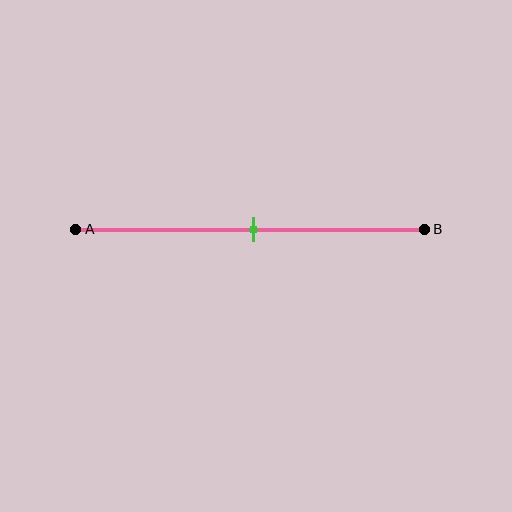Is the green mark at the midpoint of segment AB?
Yes, the mark is approximately at the midpoint.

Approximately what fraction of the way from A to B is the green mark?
The green mark is approximately 50% of the way from A to B.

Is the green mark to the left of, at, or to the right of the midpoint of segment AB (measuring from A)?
The green mark is approximately at the midpoint of segment AB.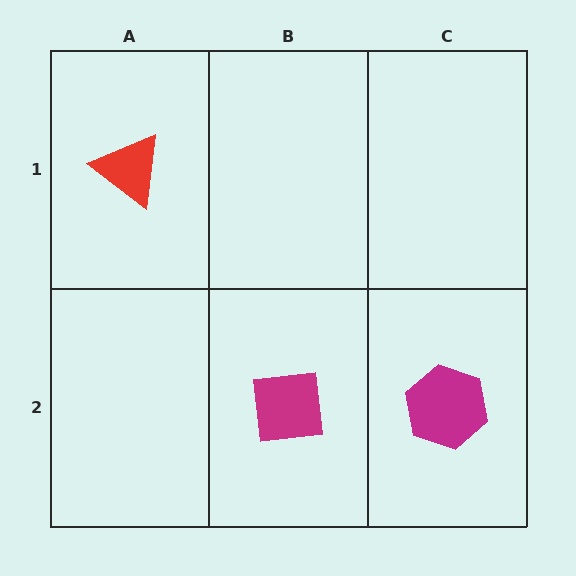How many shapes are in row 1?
1 shape.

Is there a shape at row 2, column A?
No, that cell is empty.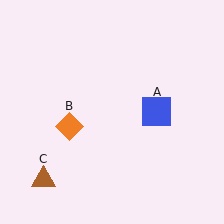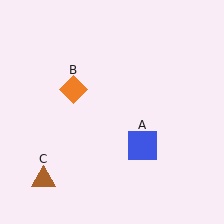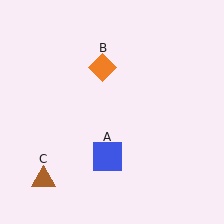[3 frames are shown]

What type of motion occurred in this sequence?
The blue square (object A), orange diamond (object B) rotated clockwise around the center of the scene.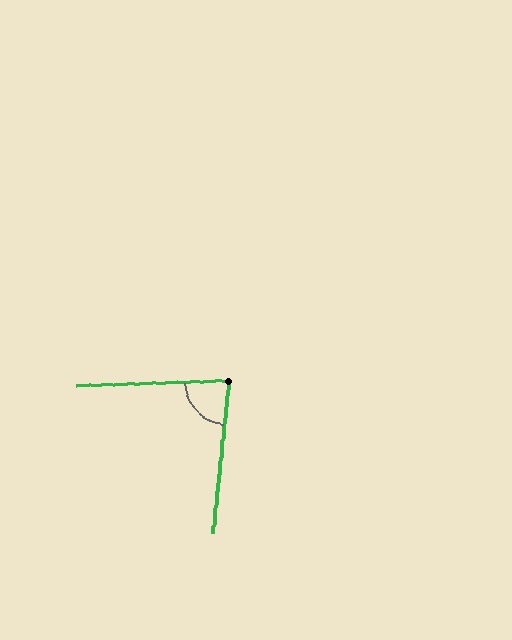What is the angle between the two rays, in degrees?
Approximately 82 degrees.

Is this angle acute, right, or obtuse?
It is acute.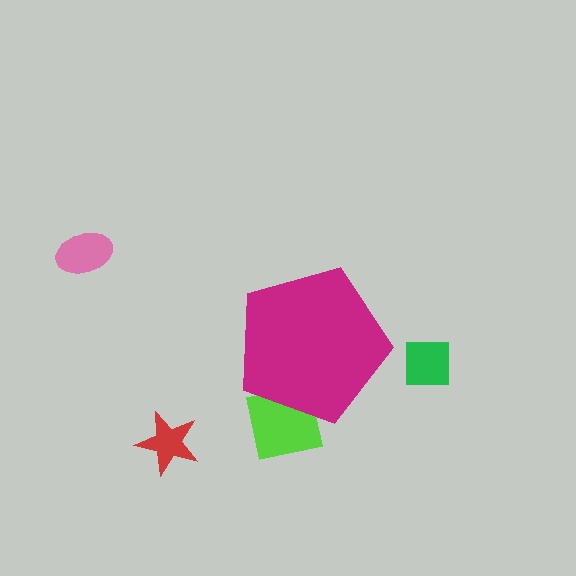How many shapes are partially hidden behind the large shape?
1 shape is partially hidden.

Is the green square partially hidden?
No, the green square is fully visible.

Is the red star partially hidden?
No, the red star is fully visible.